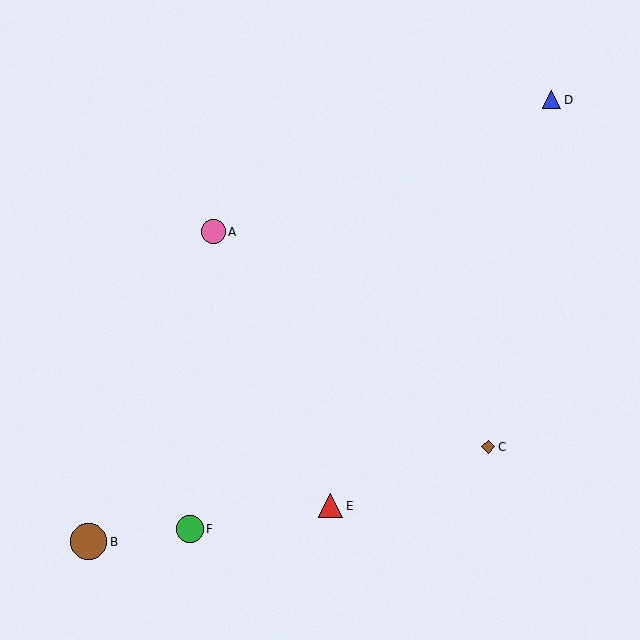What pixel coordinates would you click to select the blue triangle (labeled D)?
Click at (552, 100) to select the blue triangle D.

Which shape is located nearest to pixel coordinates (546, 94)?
The blue triangle (labeled D) at (552, 100) is nearest to that location.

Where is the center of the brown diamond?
The center of the brown diamond is at (488, 447).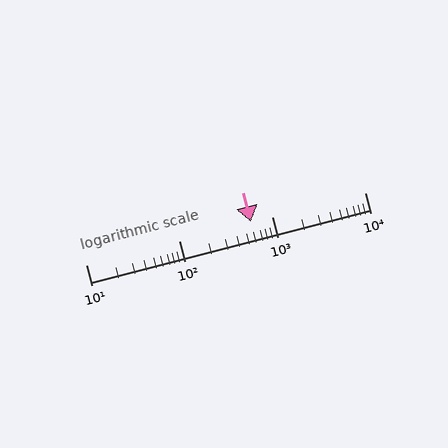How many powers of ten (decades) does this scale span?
The scale spans 3 decades, from 10 to 10000.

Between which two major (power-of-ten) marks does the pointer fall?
The pointer is between 100 and 1000.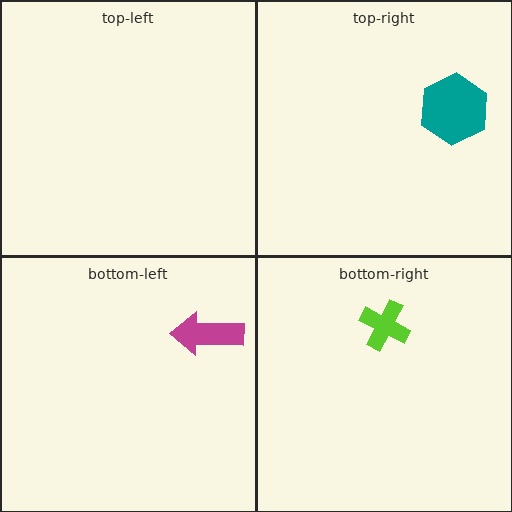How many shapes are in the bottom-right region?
1.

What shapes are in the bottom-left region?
The magenta arrow.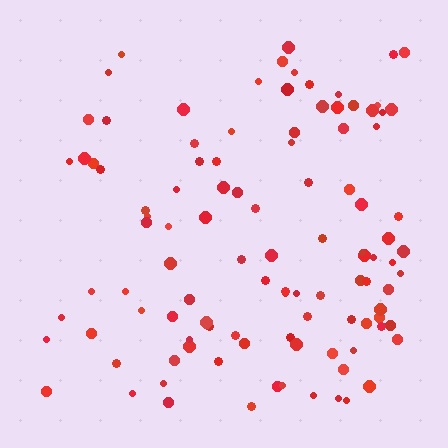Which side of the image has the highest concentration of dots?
The right.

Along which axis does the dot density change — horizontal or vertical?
Horizontal.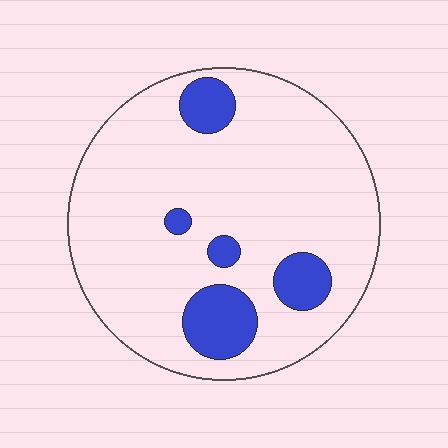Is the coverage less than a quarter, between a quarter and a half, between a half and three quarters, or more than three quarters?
Less than a quarter.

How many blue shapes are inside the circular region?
5.